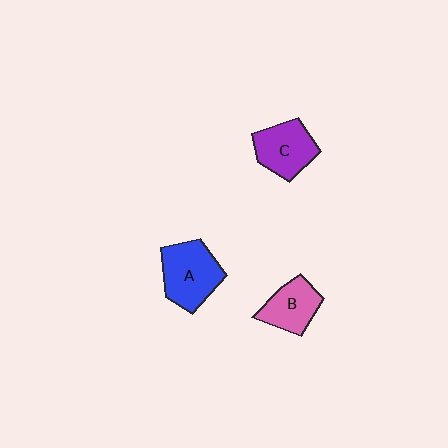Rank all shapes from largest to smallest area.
From largest to smallest: A (blue), C (purple), B (pink).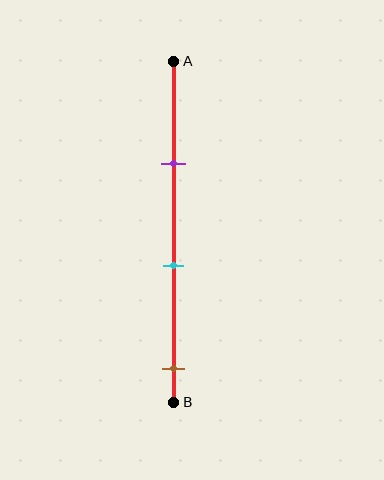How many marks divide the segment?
There are 3 marks dividing the segment.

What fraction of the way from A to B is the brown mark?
The brown mark is approximately 90% (0.9) of the way from A to B.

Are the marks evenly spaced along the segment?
Yes, the marks are approximately evenly spaced.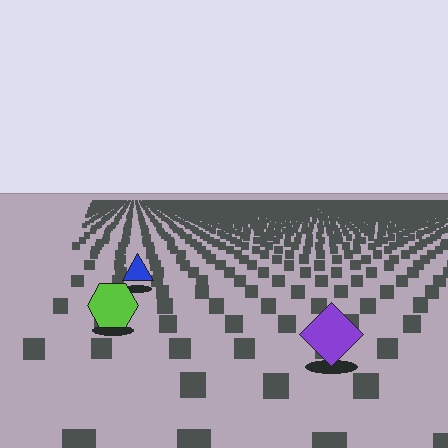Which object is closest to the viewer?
The purple diamond is closest. The texture marks near it are larger and more spread out.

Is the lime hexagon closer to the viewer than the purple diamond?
No. The purple diamond is closer — you can tell from the texture gradient: the ground texture is coarser near it.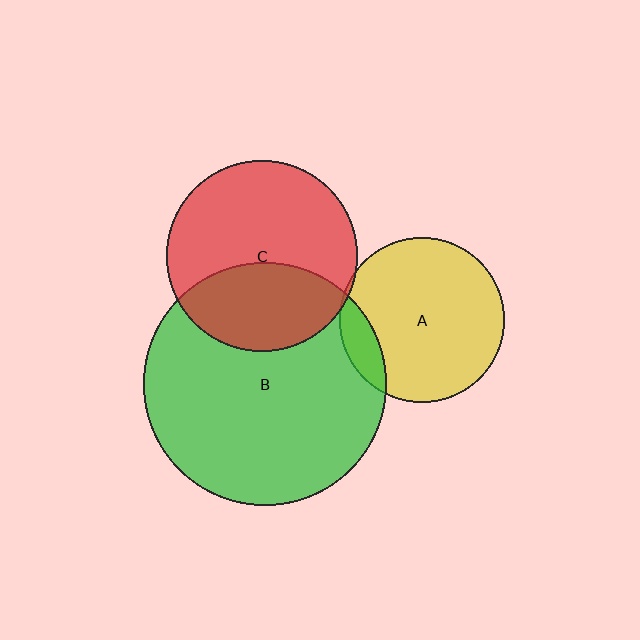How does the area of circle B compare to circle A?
Approximately 2.2 times.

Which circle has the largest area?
Circle B (green).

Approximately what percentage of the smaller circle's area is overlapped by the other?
Approximately 35%.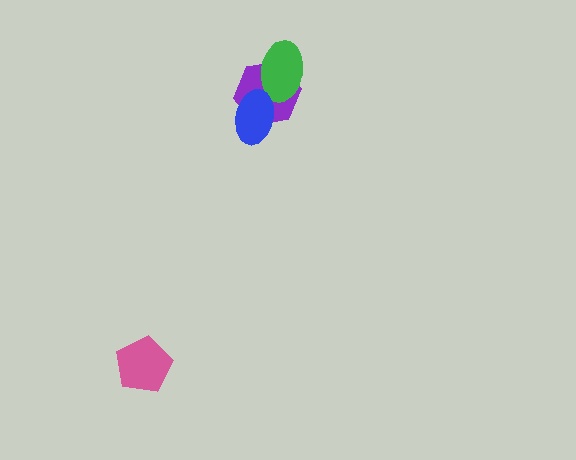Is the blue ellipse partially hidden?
No, no other shape covers it.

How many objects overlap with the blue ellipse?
2 objects overlap with the blue ellipse.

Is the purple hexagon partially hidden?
Yes, it is partially covered by another shape.